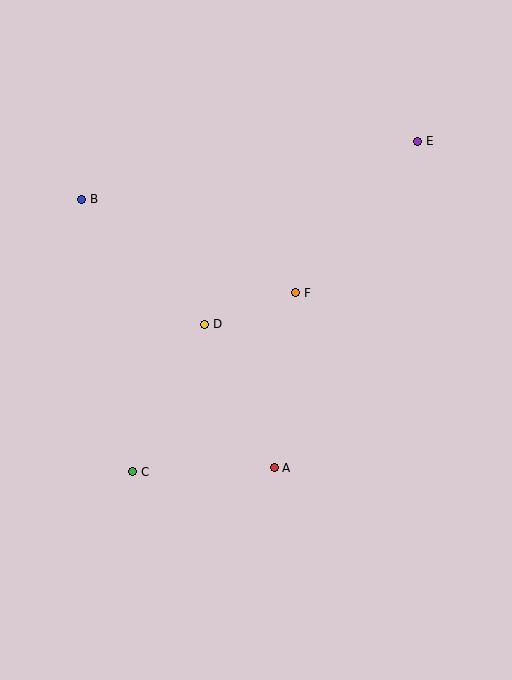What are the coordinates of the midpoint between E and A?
The midpoint between E and A is at (346, 304).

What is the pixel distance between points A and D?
The distance between A and D is 159 pixels.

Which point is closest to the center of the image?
Point D at (205, 324) is closest to the center.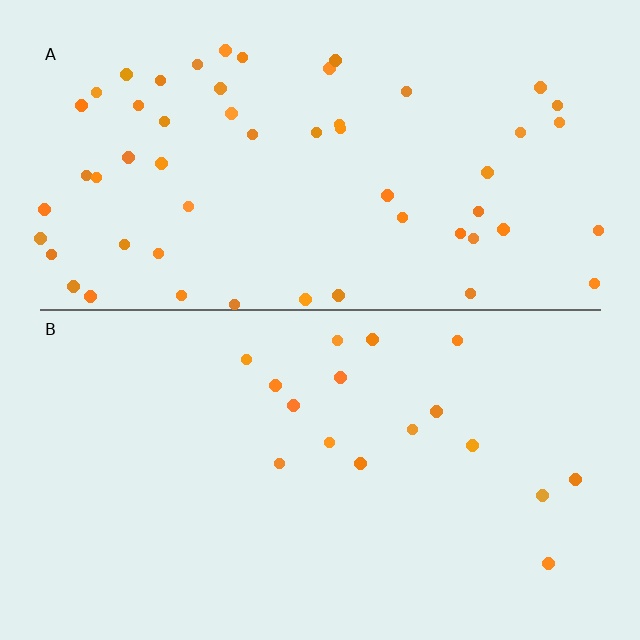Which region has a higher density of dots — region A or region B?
A (the top).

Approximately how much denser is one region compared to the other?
Approximately 3.2× — region A over region B.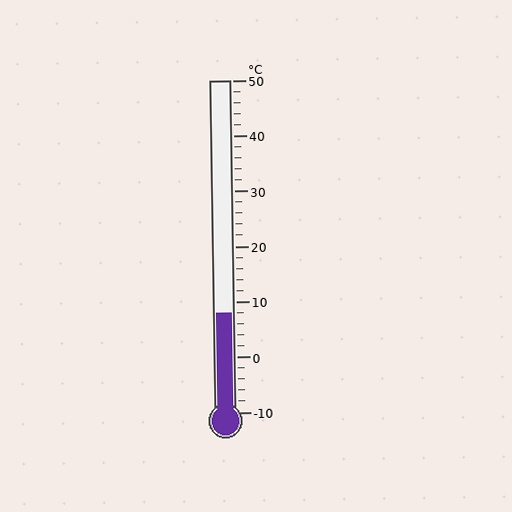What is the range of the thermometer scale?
The thermometer scale ranges from -10°C to 50°C.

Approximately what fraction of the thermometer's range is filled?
The thermometer is filled to approximately 30% of its range.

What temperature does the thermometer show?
The thermometer shows approximately 8°C.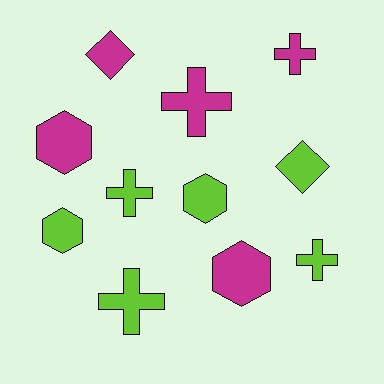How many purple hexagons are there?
There are no purple hexagons.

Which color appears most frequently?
Lime, with 6 objects.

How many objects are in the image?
There are 11 objects.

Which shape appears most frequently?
Cross, with 5 objects.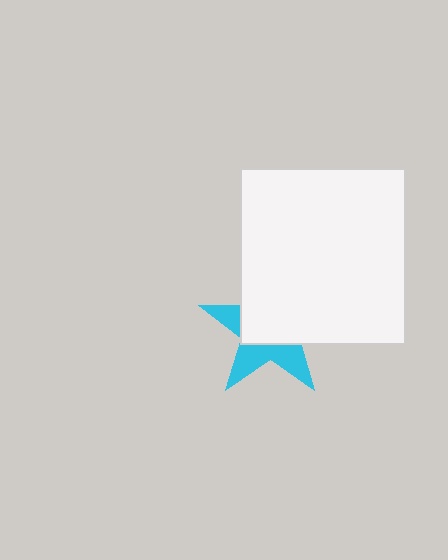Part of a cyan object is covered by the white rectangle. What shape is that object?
It is a star.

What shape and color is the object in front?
The object in front is a white rectangle.